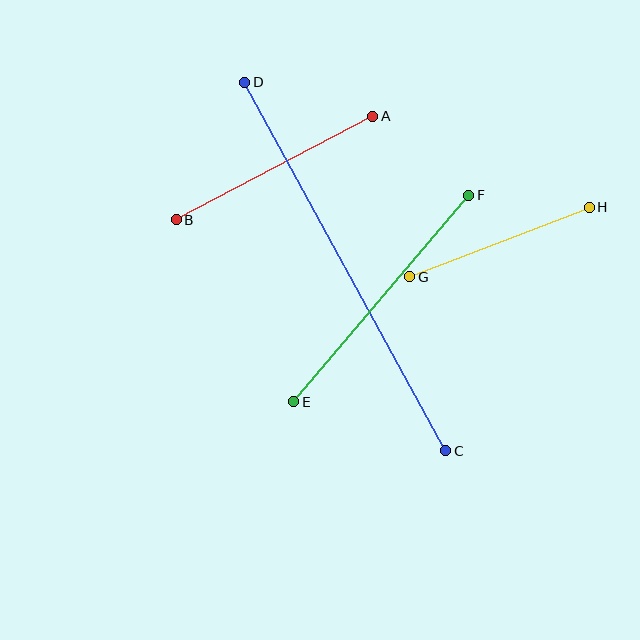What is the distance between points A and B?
The distance is approximately 222 pixels.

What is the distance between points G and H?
The distance is approximately 192 pixels.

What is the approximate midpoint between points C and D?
The midpoint is at approximately (345, 267) pixels.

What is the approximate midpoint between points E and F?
The midpoint is at approximately (381, 298) pixels.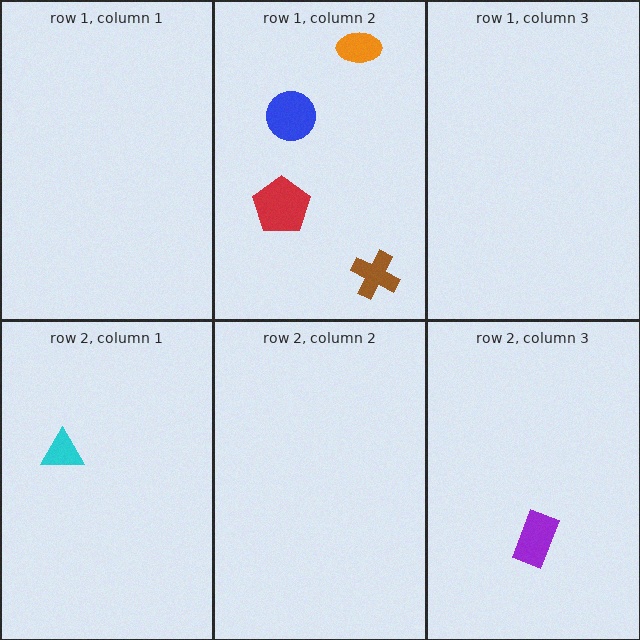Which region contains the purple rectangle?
The row 2, column 3 region.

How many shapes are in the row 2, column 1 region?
1.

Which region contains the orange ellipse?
The row 1, column 2 region.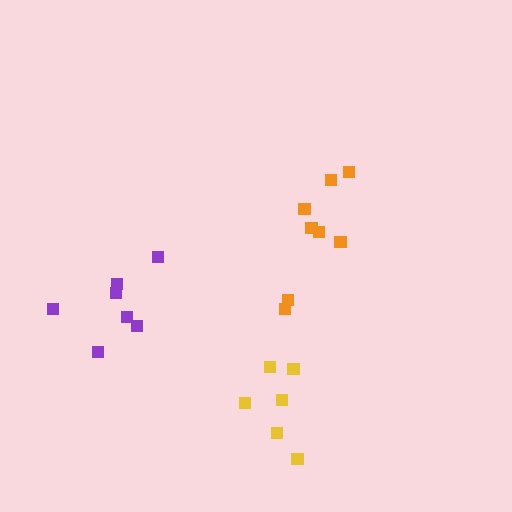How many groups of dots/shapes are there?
There are 3 groups.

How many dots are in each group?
Group 1: 7 dots, Group 2: 8 dots, Group 3: 6 dots (21 total).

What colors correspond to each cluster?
The clusters are colored: purple, orange, yellow.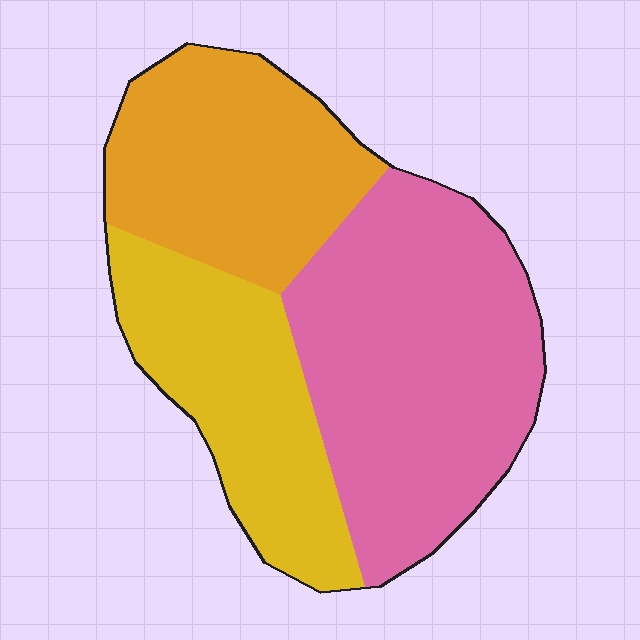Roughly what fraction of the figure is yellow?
Yellow covers roughly 25% of the figure.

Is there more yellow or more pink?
Pink.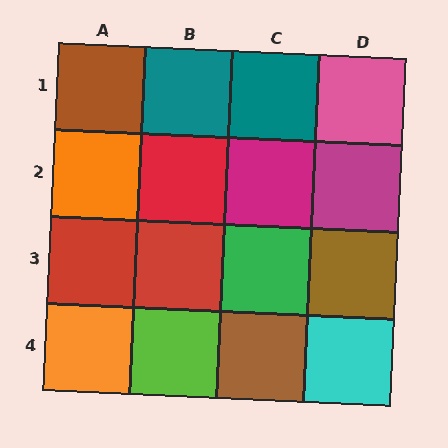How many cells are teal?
2 cells are teal.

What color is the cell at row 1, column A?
Brown.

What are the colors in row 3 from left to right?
Red, red, green, brown.